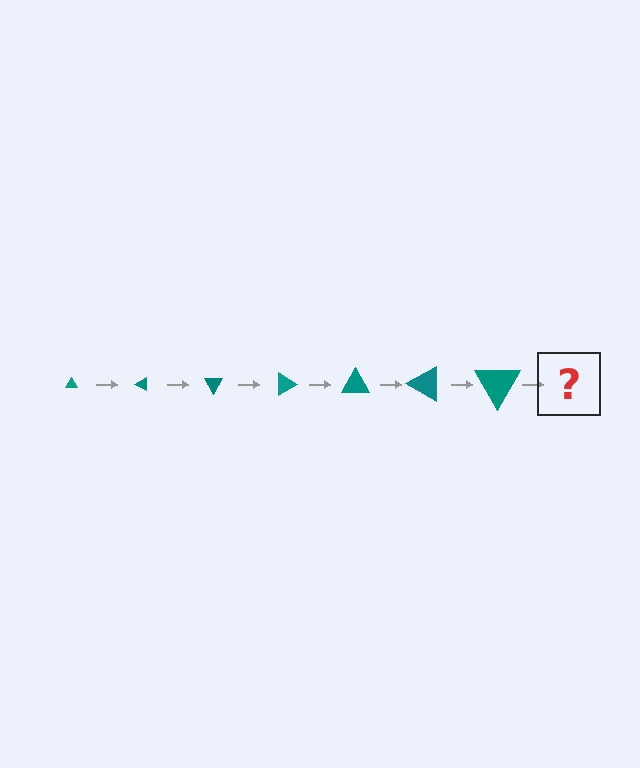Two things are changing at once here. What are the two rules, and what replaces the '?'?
The two rules are that the triangle grows larger each step and it rotates 30 degrees each step. The '?' should be a triangle, larger than the previous one and rotated 210 degrees from the start.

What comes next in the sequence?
The next element should be a triangle, larger than the previous one and rotated 210 degrees from the start.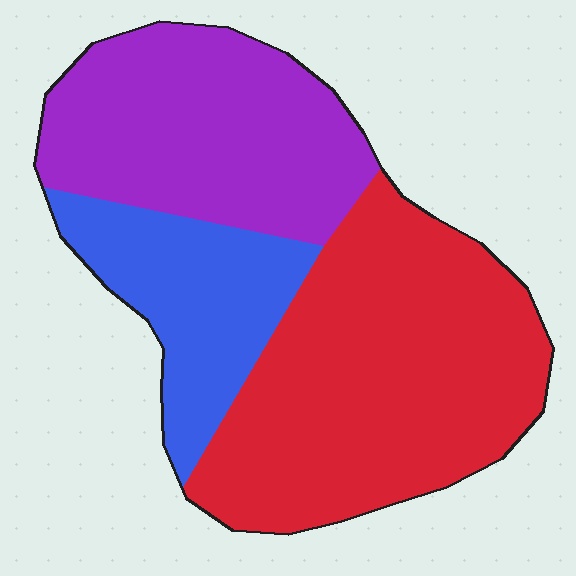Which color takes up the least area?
Blue, at roughly 20%.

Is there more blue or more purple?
Purple.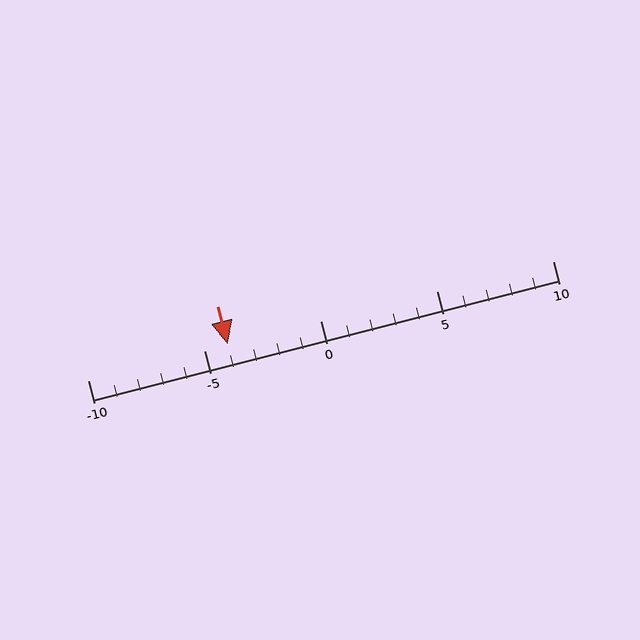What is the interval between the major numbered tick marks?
The major tick marks are spaced 5 units apart.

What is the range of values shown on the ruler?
The ruler shows values from -10 to 10.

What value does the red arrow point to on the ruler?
The red arrow points to approximately -4.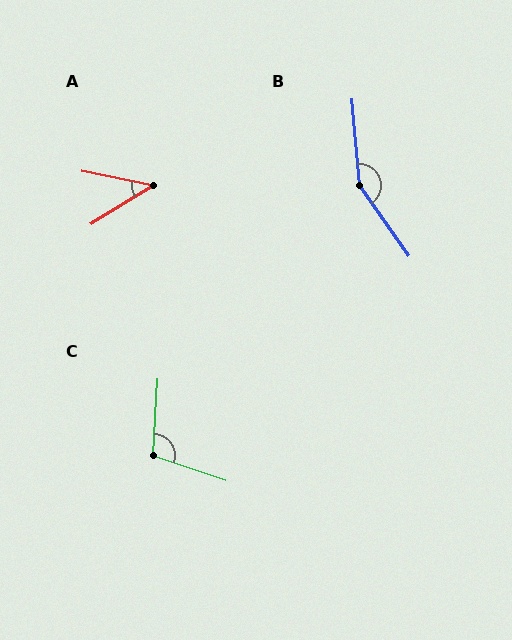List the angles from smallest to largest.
A (43°), C (106°), B (150°).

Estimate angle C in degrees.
Approximately 106 degrees.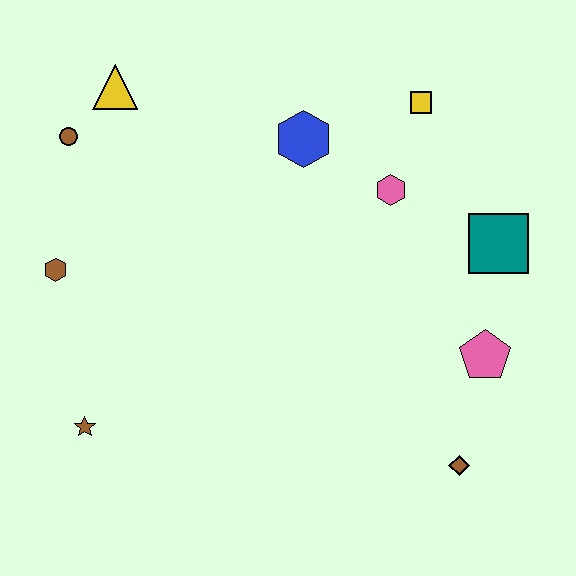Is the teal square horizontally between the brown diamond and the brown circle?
No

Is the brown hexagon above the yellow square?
No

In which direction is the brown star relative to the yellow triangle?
The brown star is below the yellow triangle.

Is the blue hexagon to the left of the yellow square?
Yes